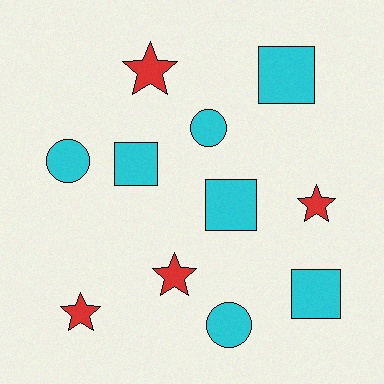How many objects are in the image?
There are 11 objects.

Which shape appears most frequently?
Star, with 4 objects.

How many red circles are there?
There are no red circles.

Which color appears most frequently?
Cyan, with 7 objects.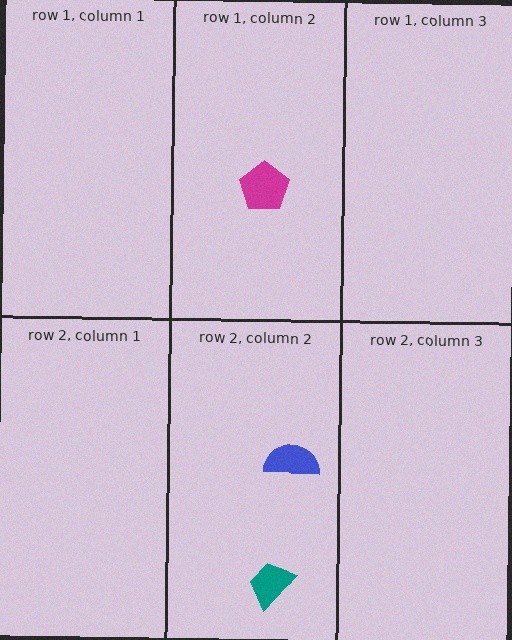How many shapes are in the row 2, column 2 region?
2.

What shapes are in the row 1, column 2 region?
The magenta pentagon.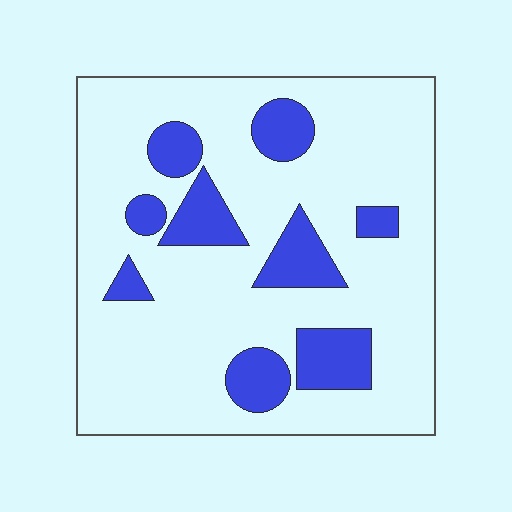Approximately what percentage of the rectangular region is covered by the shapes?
Approximately 20%.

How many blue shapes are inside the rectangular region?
9.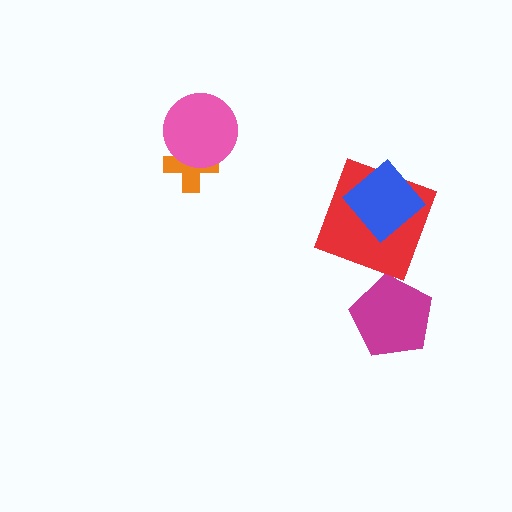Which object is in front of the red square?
The blue diamond is in front of the red square.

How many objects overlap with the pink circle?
1 object overlaps with the pink circle.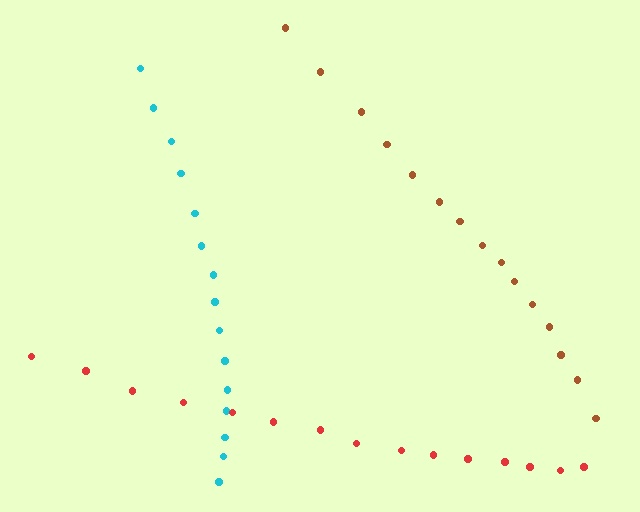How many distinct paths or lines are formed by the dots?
There are 3 distinct paths.